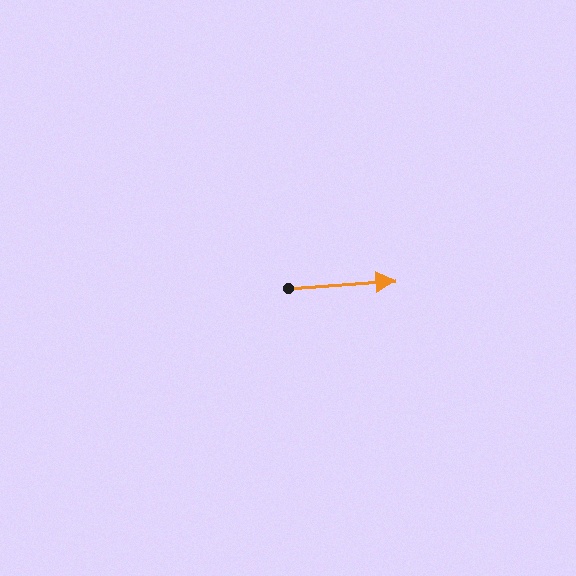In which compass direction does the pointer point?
East.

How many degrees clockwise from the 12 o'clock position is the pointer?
Approximately 86 degrees.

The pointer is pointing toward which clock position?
Roughly 3 o'clock.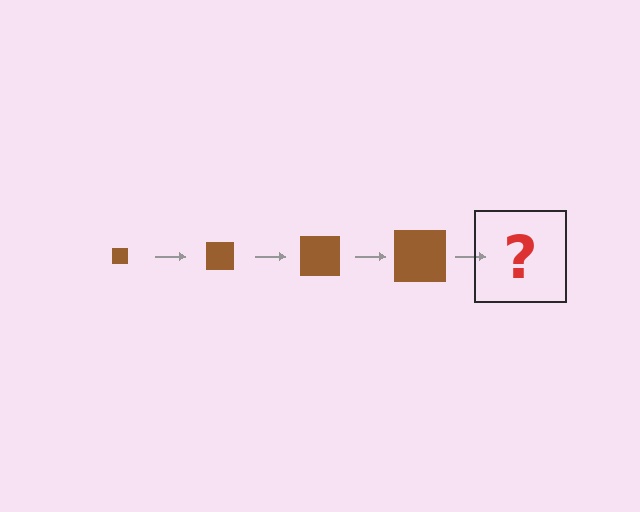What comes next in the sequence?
The next element should be a brown square, larger than the previous one.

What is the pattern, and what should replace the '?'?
The pattern is that the square gets progressively larger each step. The '?' should be a brown square, larger than the previous one.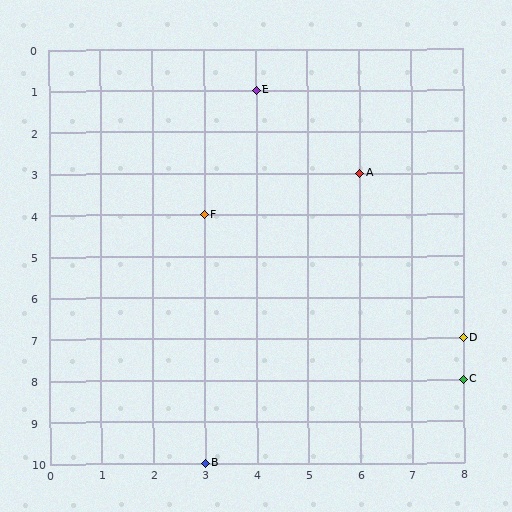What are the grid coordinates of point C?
Point C is at grid coordinates (8, 8).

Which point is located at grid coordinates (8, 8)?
Point C is at (8, 8).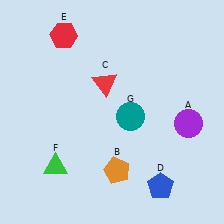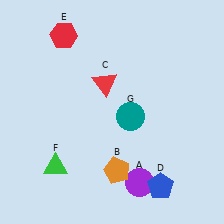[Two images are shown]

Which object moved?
The purple circle (A) moved down.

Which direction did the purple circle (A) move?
The purple circle (A) moved down.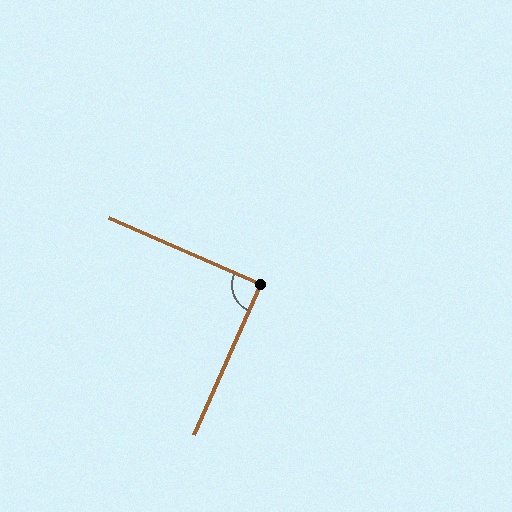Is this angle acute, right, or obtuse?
It is approximately a right angle.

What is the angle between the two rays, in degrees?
Approximately 90 degrees.